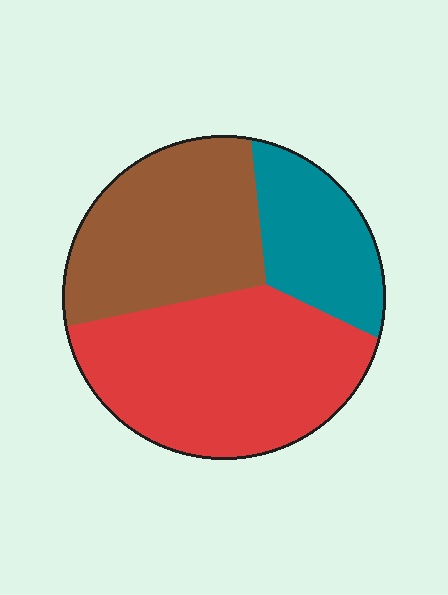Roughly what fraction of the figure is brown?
Brown takes up about one third (1/3) of the figure.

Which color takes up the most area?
Red, at roughly 45%.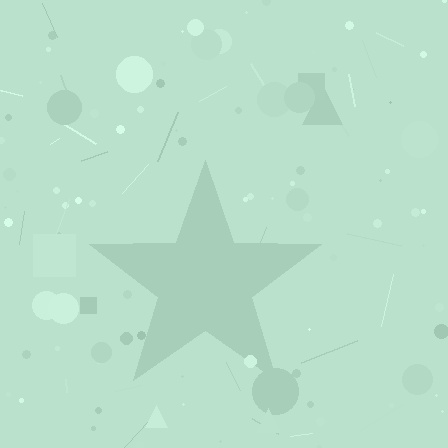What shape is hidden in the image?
A star is hidden in the image.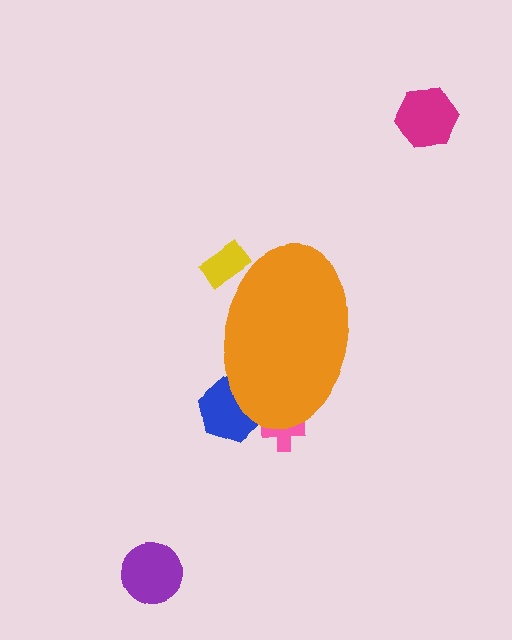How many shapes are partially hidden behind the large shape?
3 shapes are partially hidden.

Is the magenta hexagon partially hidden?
No, the magenta hexagon is fully visible.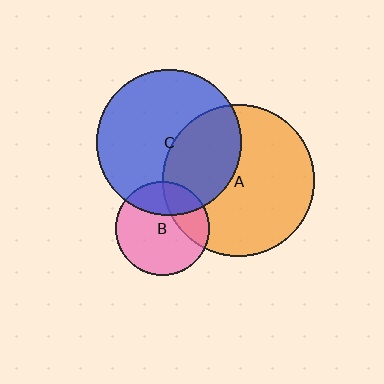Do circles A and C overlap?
Yes.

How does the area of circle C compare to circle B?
Approximately 2.4 times.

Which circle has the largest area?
Circle A (orange).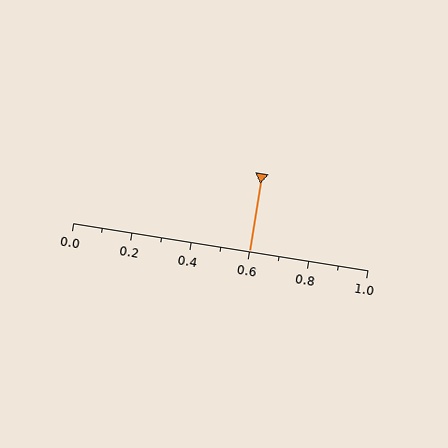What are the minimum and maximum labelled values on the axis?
The axis runs from 0.0 to 1.0.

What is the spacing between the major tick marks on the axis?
The major ticks are spaced 0.2 apart.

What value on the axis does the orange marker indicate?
The marker indicates approximately 0.6.